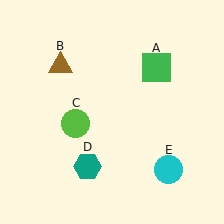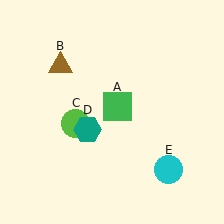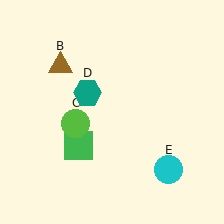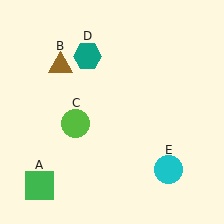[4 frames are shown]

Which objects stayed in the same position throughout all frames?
Brown triangle (object B) and lime circle (object C) and cyan circle (object E) remained stationary.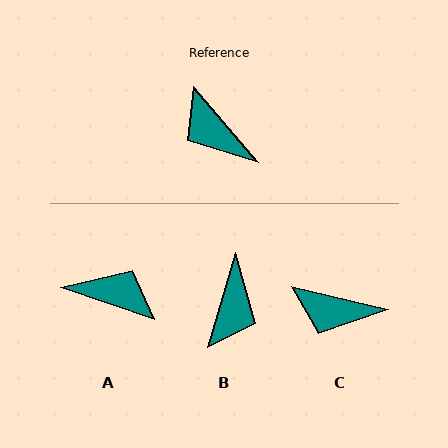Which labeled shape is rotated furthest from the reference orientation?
A, about 149 degrees away.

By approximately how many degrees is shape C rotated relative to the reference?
Approximately 36 degrees counter-clockwise.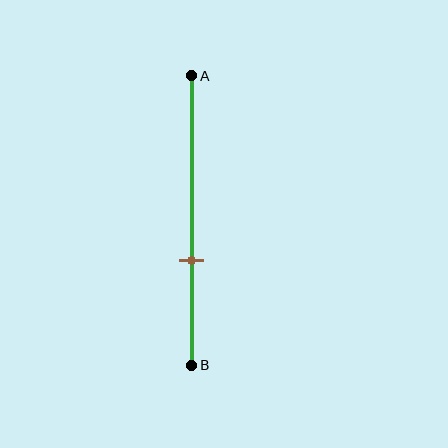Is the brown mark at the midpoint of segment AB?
No, the mark is at about 65% from A, not at the 50% midpoint.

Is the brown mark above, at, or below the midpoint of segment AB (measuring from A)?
The brown mark is below the midpoint of segment AB.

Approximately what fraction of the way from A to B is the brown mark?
The brown mark is approximately 65% of the way from A to B.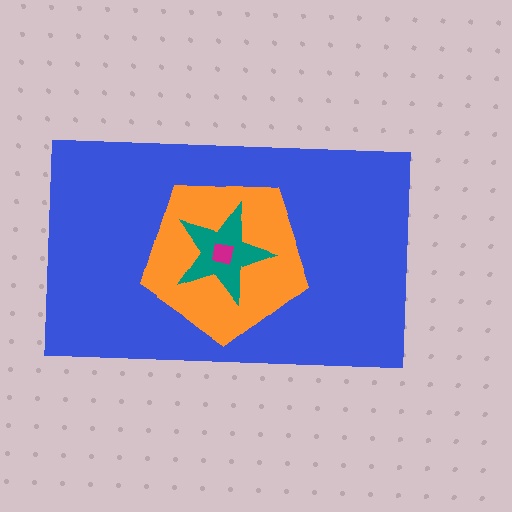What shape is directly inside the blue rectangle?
The orange pentagon.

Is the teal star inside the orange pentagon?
Yes.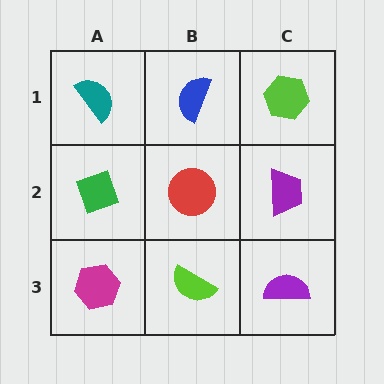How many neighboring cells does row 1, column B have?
3.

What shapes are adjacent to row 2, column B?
A blue semicircle (row 1, column B), a lime semicircle (row 3, column B), a green diamond (row 2, column A), a purple trapezoid (row 2, column C).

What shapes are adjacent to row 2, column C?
A lime hexagon (row 1, column C), a purple semicircle (row 3, column C), a red circle (row 2, column B).